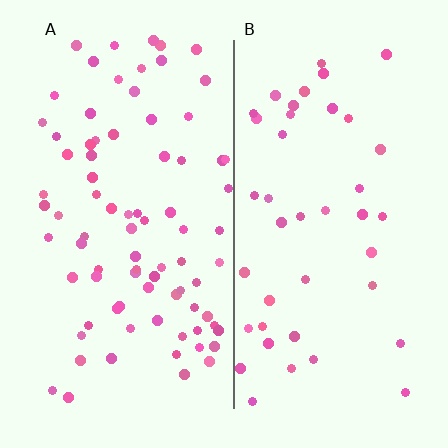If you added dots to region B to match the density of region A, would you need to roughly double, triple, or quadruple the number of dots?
Approximately double.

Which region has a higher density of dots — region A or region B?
A (the left).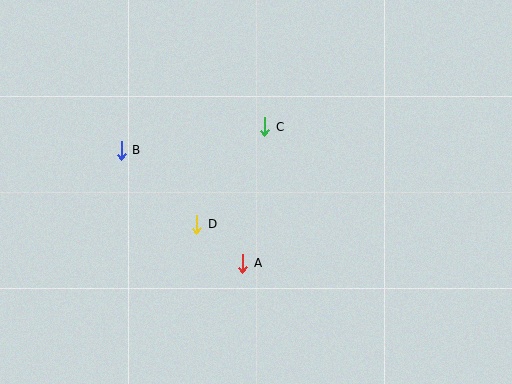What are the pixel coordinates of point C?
Point C is at (265, 127).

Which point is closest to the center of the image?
Point C at (265, 127) is closest to the center.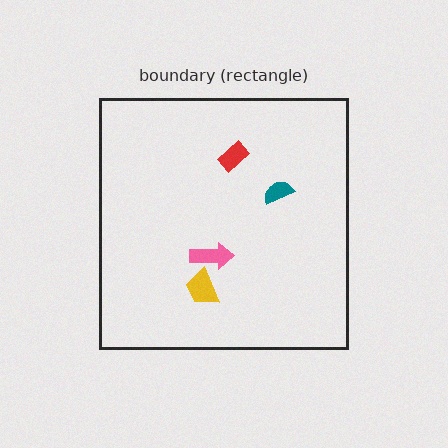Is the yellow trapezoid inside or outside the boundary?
Inside.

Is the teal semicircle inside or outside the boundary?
Inside.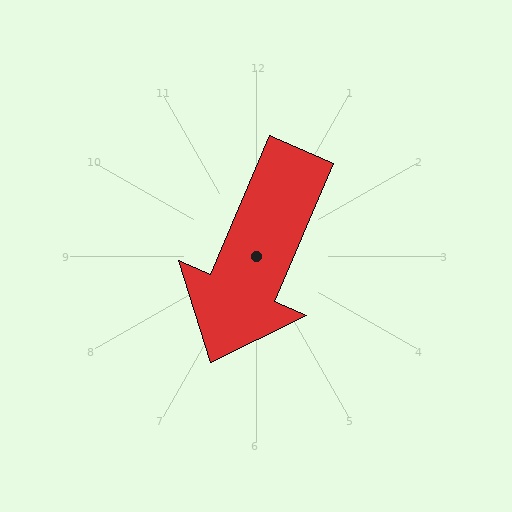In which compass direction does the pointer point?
Southwest.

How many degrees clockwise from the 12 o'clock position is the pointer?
Approximately 203 degrees.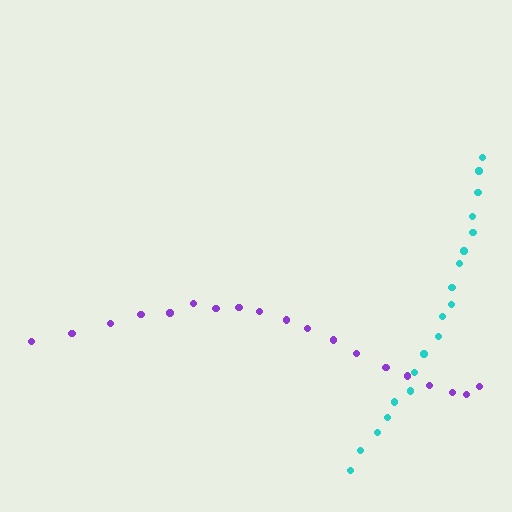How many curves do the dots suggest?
There are 2 distinct paths.